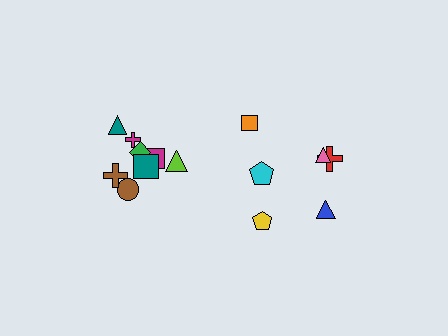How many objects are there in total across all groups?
There are 14 objects.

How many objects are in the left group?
There are 8 objects.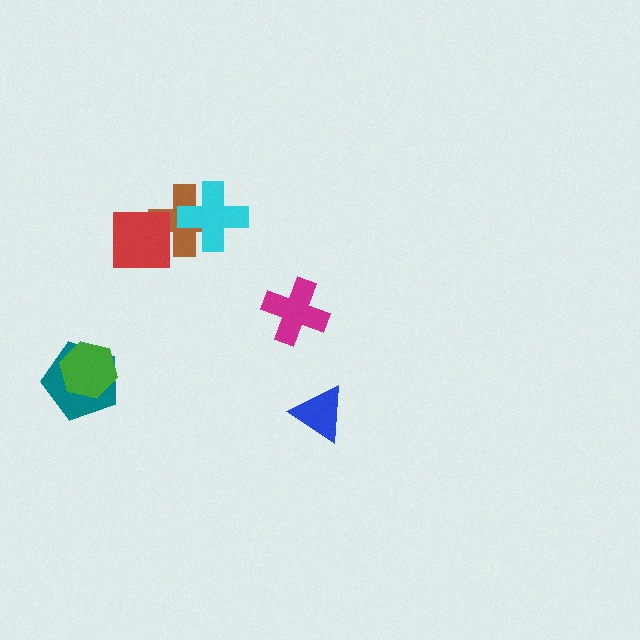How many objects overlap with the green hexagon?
1 object overlaps with the green hexagon.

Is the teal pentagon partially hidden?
Yes, it is partially covered by another shape.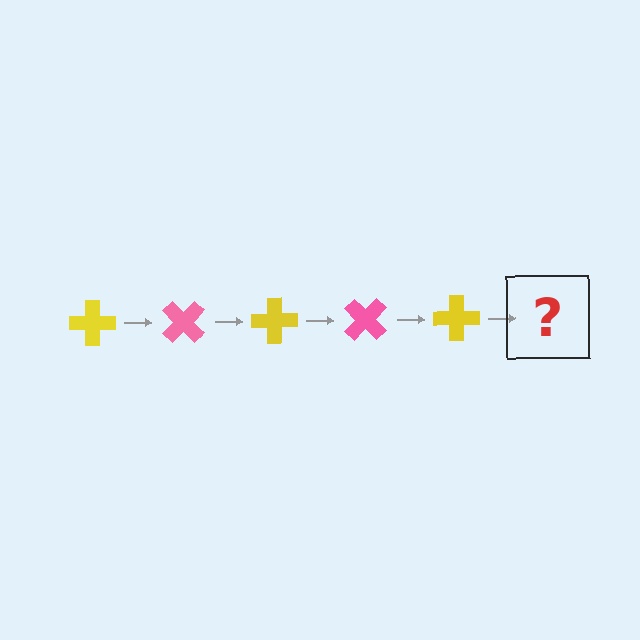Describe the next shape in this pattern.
It should be a pink cross, rotated 225 degrees from the start.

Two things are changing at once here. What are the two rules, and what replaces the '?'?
The two rules are that it rotates 45 degrees each step and the color cycles through yellow and pink. The '?' should be a pink cross, rotated 225 degrees from the start.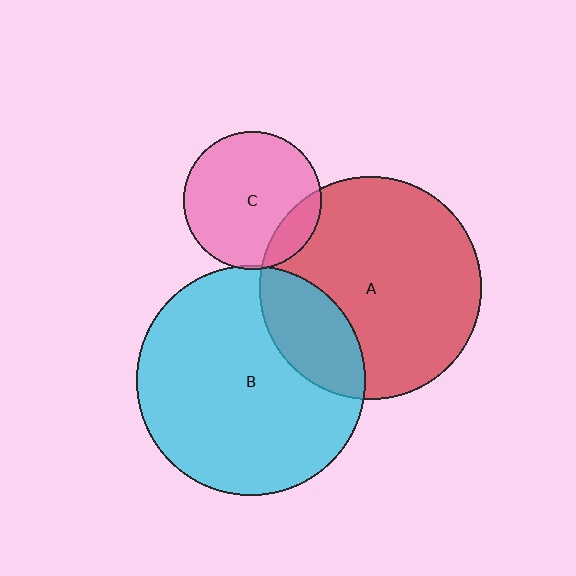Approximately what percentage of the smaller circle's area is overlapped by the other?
Approximately 20%.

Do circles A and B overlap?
Yes.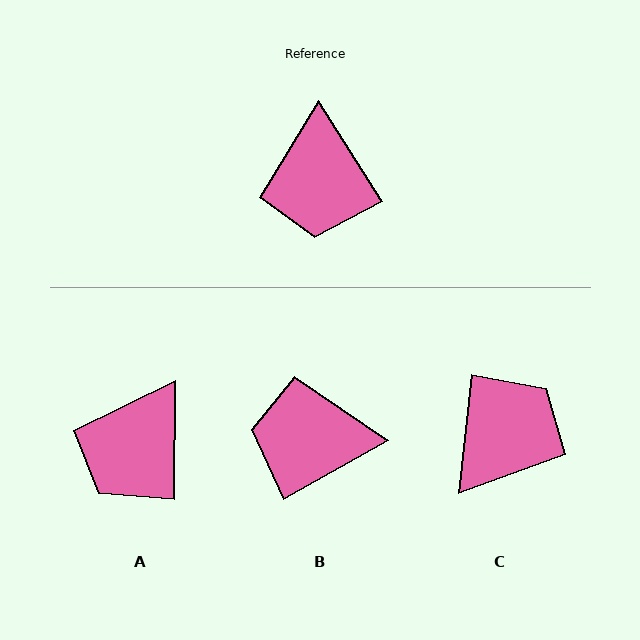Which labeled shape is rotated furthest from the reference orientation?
C, about 141 degrees away.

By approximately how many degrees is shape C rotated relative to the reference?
Approximately 141 degrees counter-clockwise.